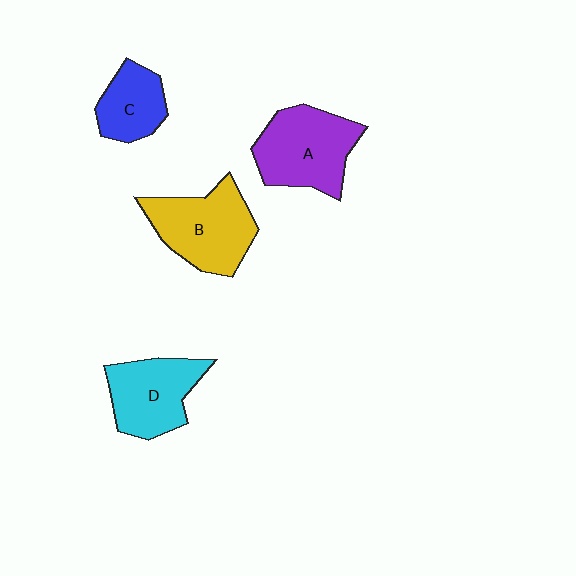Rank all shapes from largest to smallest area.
From largest to smallest: B (yellow), A (purple), D (cyan), C (blue).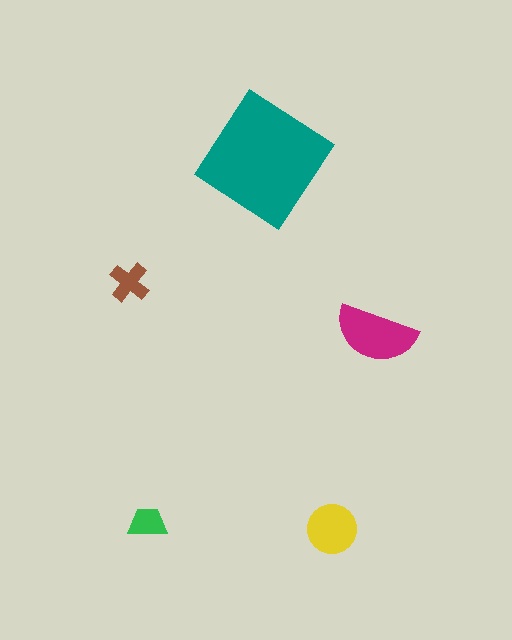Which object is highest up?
The teal diamond is topmost.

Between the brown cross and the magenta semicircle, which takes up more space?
The magenta semicircle.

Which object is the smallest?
The green trapezoid.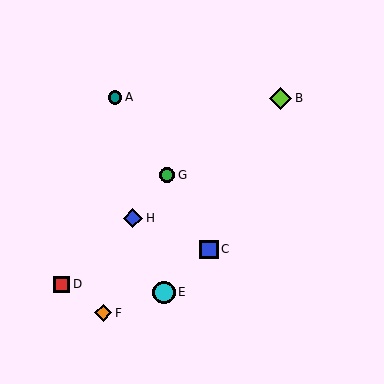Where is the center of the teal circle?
The center of the teal circle is at (115, 97).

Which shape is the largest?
The lime diamond (labeled B) is the largest.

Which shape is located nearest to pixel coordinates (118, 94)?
The teal circle (labeled A) at (115, 97) is nearest to that location.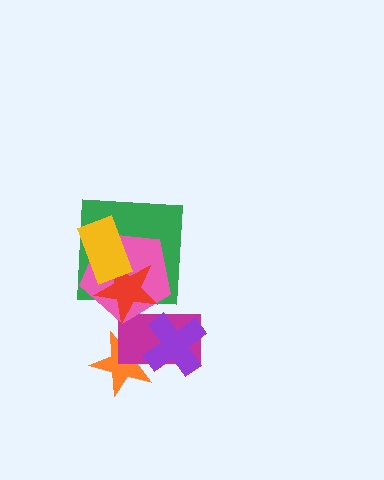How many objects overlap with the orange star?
2 objects overlap with the orange star.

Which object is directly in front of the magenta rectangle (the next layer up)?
The pink pentagon is directly in front of the magenta rectangle.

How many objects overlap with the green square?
3 objects overlap with the green square.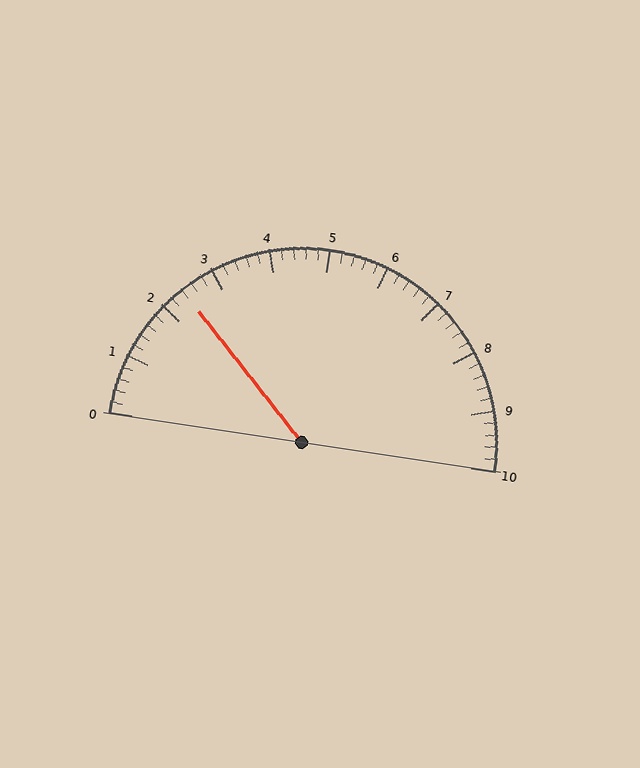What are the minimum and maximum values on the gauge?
The gauge ranges from 0 to 10.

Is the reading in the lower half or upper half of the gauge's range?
The reading is in the lower half of the range (0 to 10).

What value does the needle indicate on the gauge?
The needle indicates approximately 2.4.